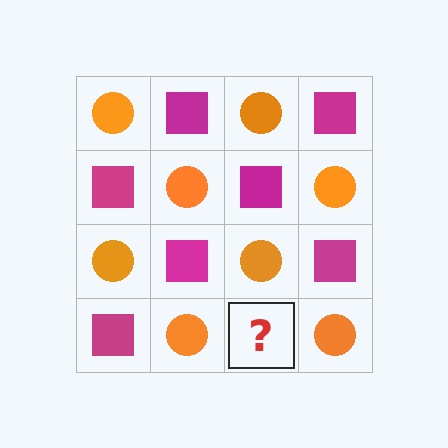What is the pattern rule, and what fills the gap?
The rule is that it alternates orange circle and magenta square in a checkerboard pattern. The gap should be filled with a magenta square.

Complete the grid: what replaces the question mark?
The question mark should be replaced with a magenta square.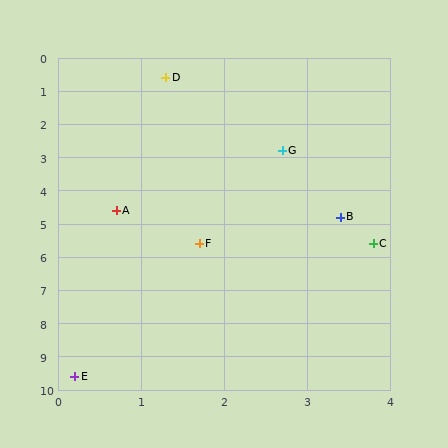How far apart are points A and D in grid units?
Points A and D are about 4.0 grid units apart.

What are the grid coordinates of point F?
Point F is at approximately (1.7, 5.6).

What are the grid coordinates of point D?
Point D is at approximately (1.3, 0.6).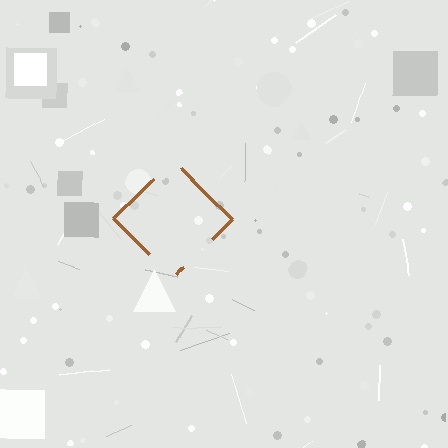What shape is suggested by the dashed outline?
The dashed outline suggests a diamond.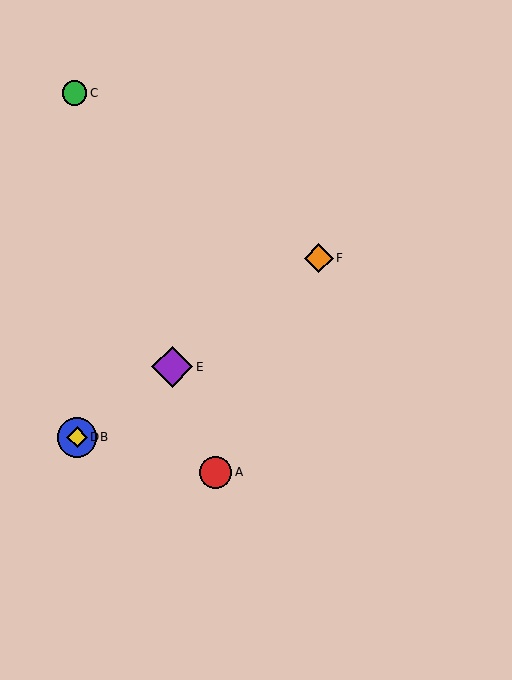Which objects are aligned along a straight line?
Objects B, D, E, F are aligned along a straight line.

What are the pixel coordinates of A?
Object A is at (216, 472).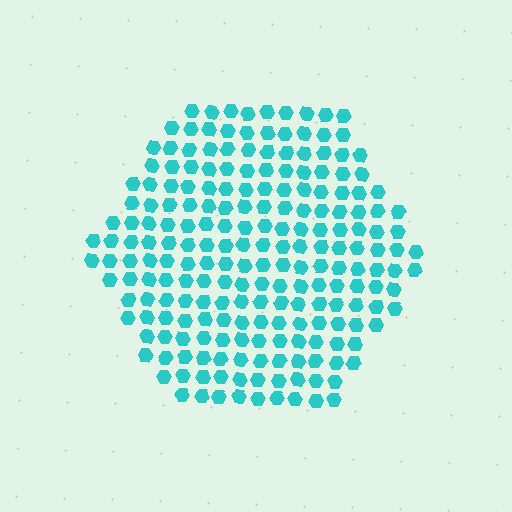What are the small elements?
The small elements are hexagons.